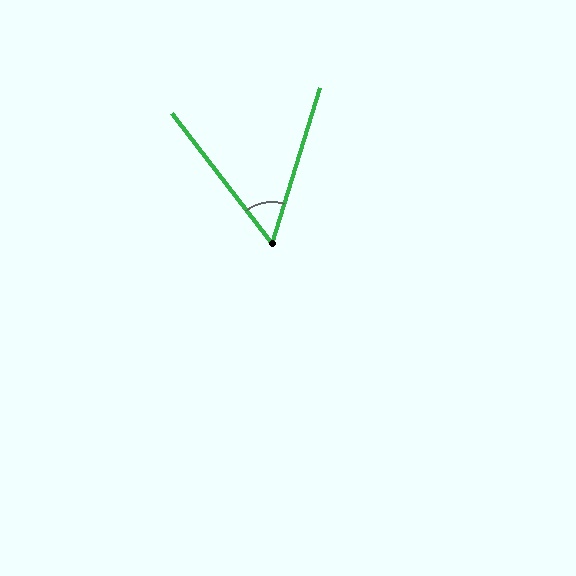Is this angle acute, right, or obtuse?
It is acute.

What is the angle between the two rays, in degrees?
Approximately 55 degrees.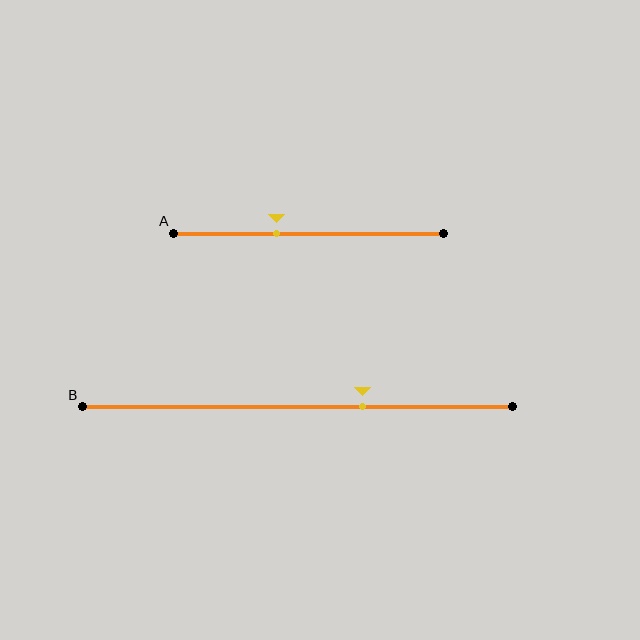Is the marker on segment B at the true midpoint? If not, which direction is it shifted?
No, the marker on segment B is shifted to the right by about 15% of the segment length.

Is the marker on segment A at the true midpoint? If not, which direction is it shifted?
No, the marker on segment A is shifted to the left by about 12% of the segment length.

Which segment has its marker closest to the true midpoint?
Segment A has its marker closest to the true midpoint.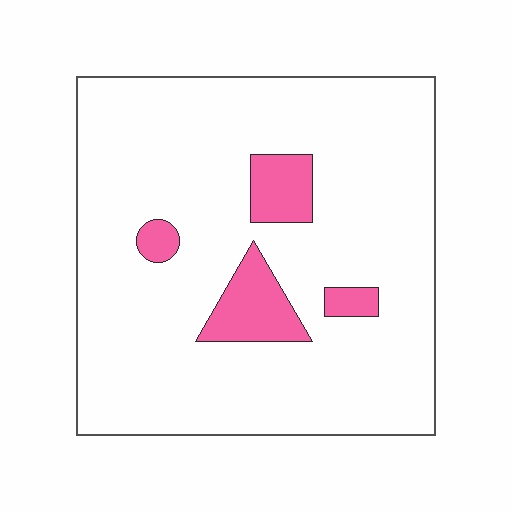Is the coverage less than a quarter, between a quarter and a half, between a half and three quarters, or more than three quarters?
Less than a quarter.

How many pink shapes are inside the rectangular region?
4.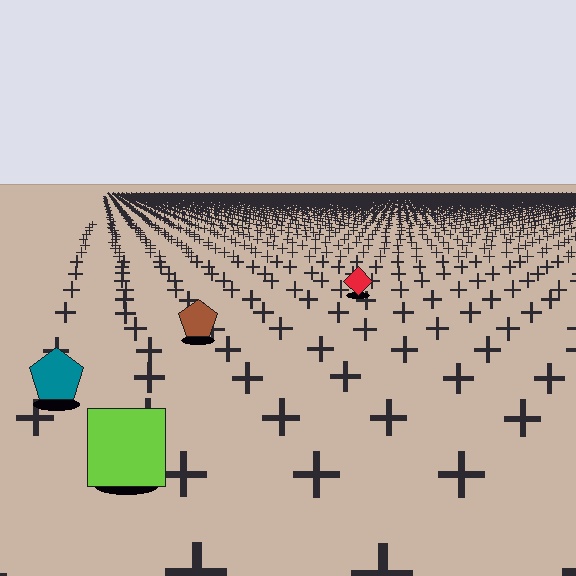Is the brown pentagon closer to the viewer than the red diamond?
Yes. The brown pentagon is closer — you can tell from the texture gradient: the ground texture is coarser near it.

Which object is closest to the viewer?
The lime square is closest. The texture marks near it are larger and more spread out.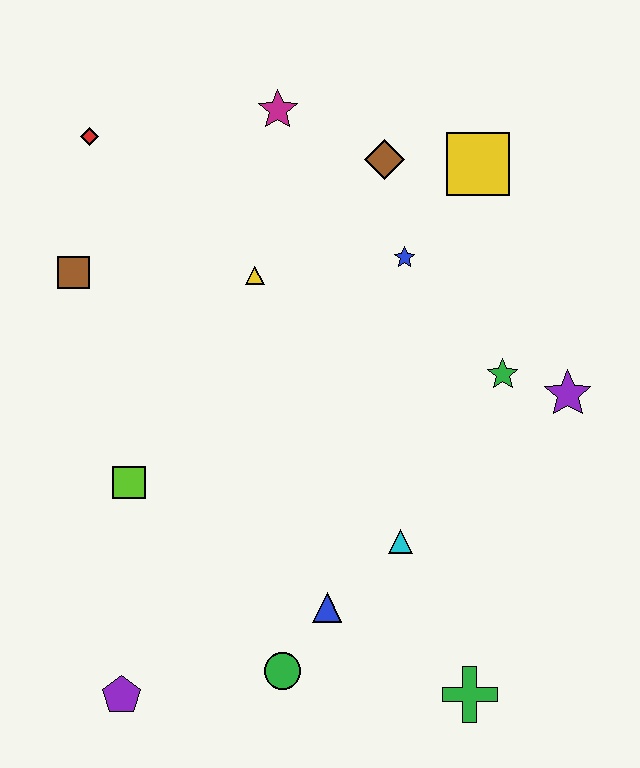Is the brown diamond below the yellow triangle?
No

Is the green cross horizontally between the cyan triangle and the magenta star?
No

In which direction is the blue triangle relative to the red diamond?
The blue triangle is below the red diamond.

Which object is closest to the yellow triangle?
The blue star is closest to the yellow triangle.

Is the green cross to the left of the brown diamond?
No